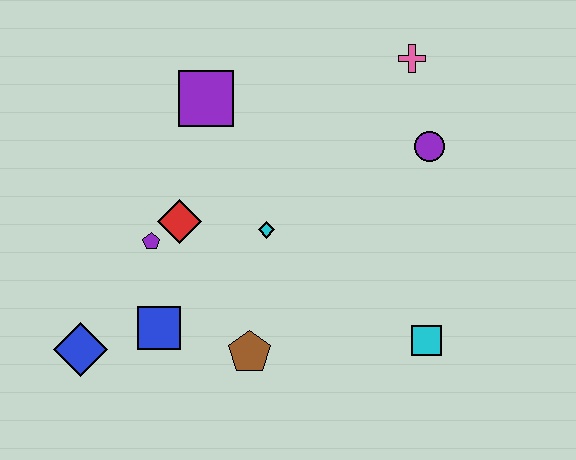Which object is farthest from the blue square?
The pink cross is farthest from the blue square.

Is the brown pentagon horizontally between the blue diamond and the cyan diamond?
Yes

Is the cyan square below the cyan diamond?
Yes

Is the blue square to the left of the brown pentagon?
Yes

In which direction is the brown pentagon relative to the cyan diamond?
The brown pentagon is below the cyan diamond.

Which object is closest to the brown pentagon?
The blue square is closest to the brown pentagon.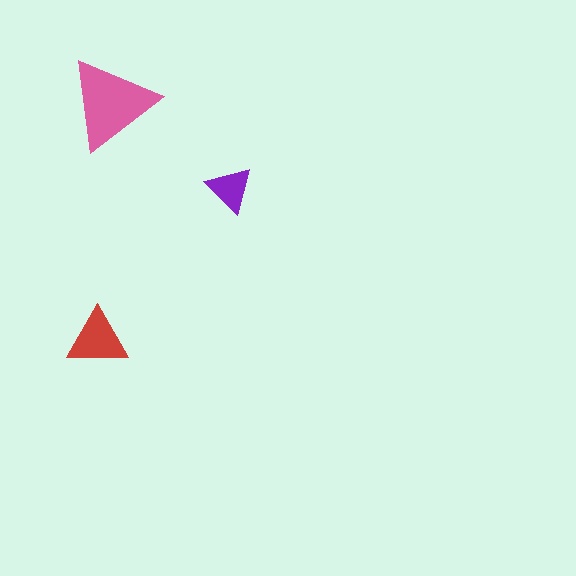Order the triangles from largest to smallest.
the pink one, the red one, the purple one.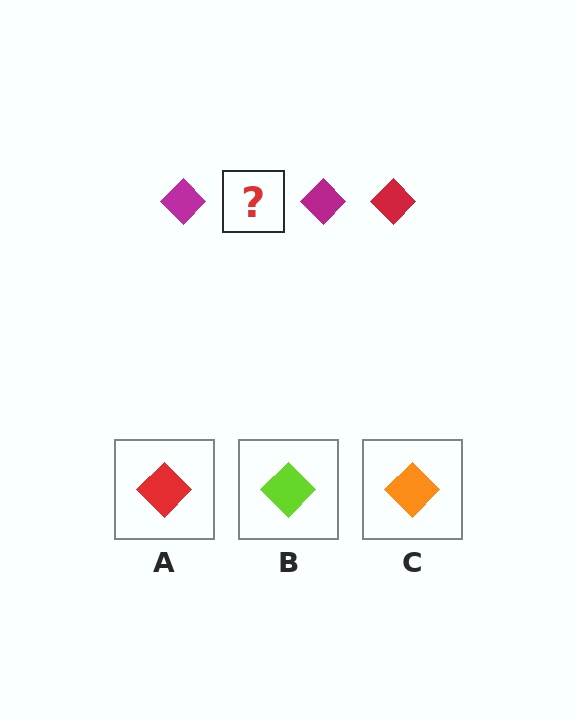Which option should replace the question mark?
Option A.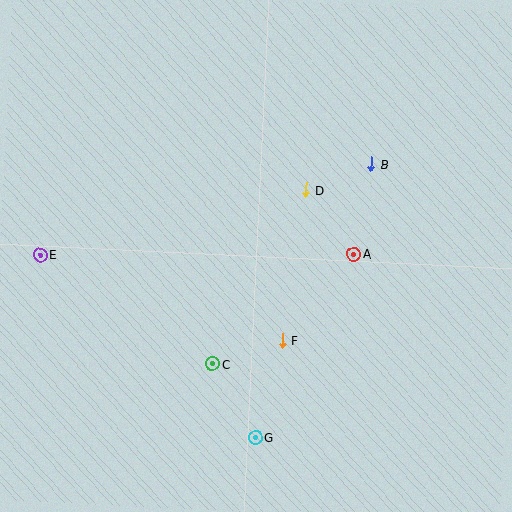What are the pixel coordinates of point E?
Point E is at (40, 255).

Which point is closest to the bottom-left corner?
Point C is closest to the bottom-left corner.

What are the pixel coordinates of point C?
Point C is at (213, 364).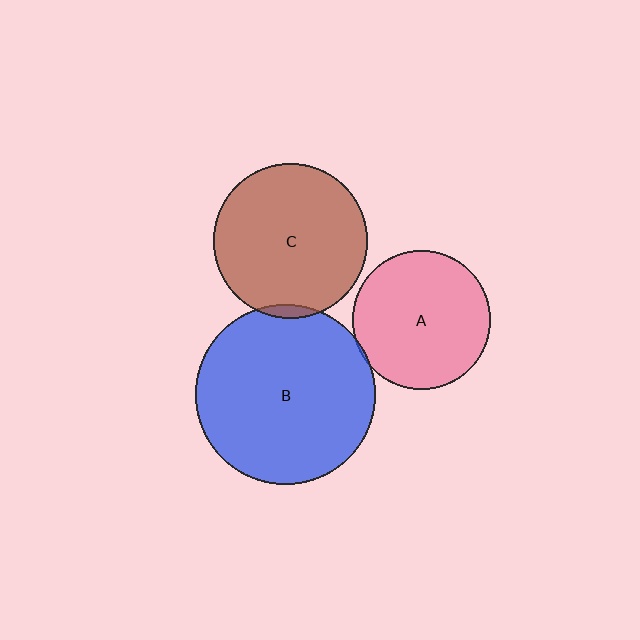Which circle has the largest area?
Circle B (blue).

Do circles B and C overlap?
Yes.